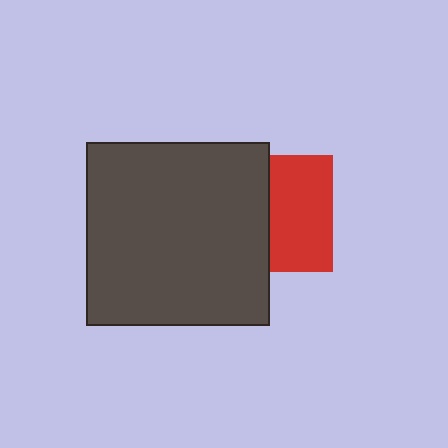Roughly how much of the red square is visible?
About half of it is visible (roughly 54%).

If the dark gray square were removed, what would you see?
You would see the complete red square.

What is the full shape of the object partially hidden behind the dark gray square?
The partially hidden object is a red square.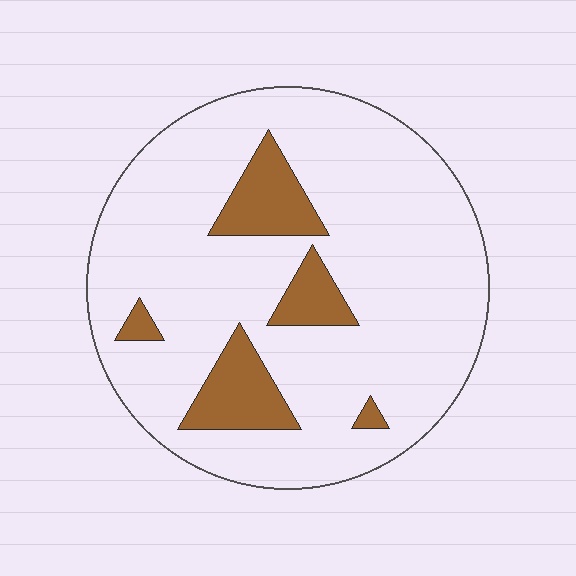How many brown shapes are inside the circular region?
5.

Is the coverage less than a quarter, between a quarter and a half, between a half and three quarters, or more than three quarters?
Less than a quarter.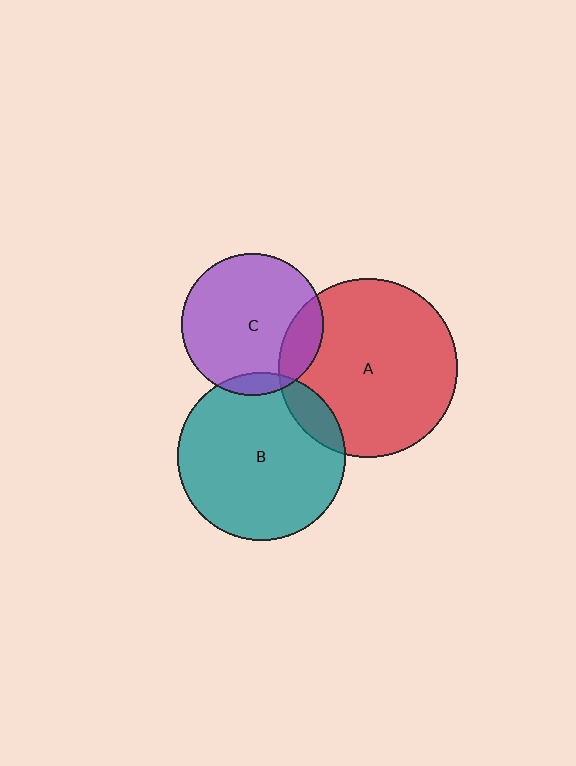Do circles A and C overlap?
Yes.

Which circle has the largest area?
Circle A (red).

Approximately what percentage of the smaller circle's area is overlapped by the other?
Approximately 15%.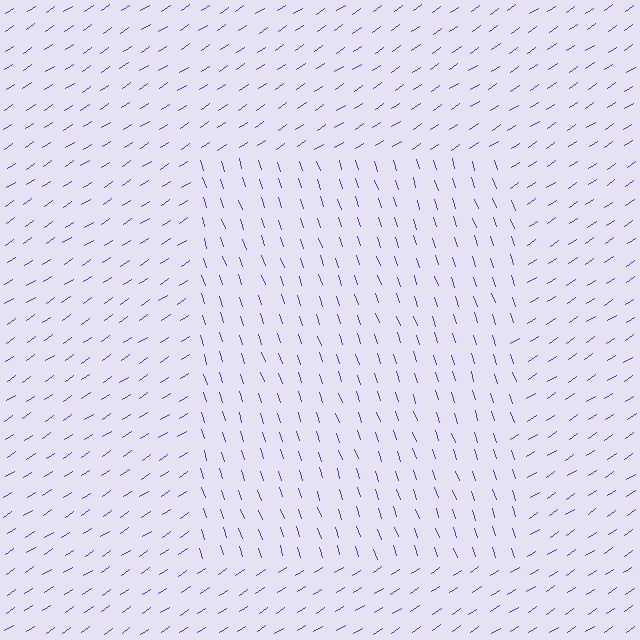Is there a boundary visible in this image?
Yes, there is a texture boundary formed by a change in line orientation.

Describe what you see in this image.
The image is filled with small blue line segments. A rectangle region in the image has lines oriented differently from the surrounding lines, creating a visible texture boundary.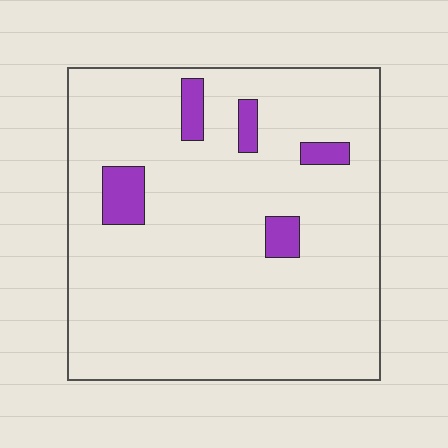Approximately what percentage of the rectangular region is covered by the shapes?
Approximately 10%.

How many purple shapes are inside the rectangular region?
5.